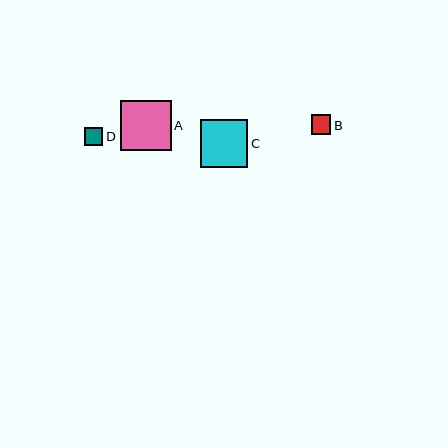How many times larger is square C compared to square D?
Square C is approximately 2.6 times the size of square D.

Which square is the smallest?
Square D is the smallest with a size of approximately 18 pixels.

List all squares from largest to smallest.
From largest to smallest: A, C, B, D.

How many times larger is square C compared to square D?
Square C is approximately 2.6 times the size of square D.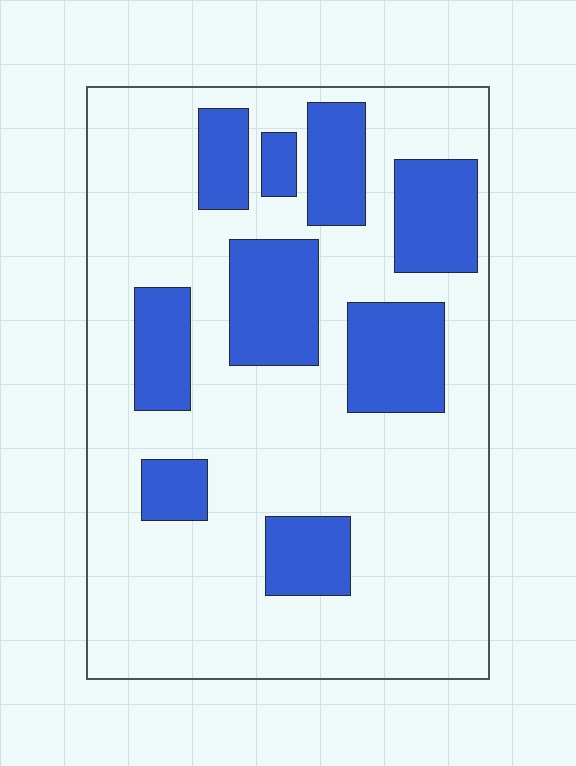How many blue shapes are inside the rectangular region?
9.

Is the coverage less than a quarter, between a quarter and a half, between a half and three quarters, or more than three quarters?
Between a quarter and a half.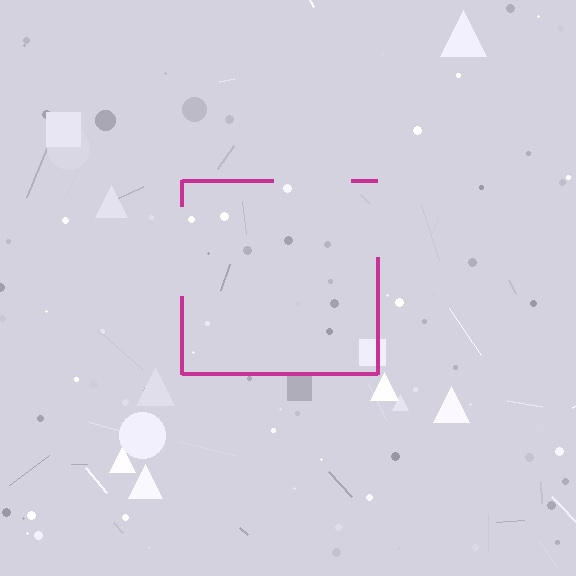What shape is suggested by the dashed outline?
The dashed outline suggests a square.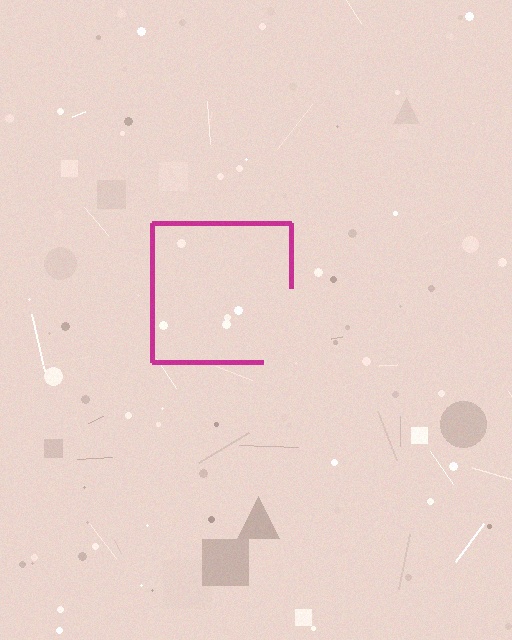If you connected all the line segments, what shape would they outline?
They would outline a square.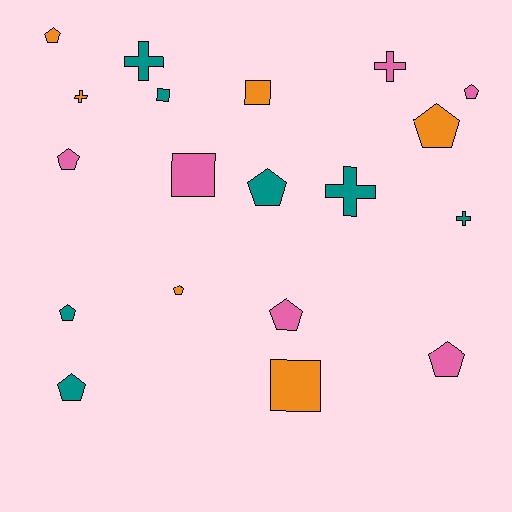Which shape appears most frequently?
Pentagon, with 10 objects.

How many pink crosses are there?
There is 1 pink cross.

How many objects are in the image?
There are 19 objects.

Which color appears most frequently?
Teal, with 7 objects.